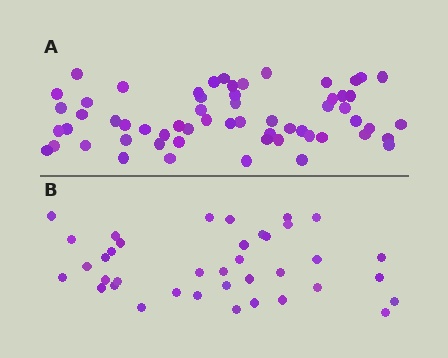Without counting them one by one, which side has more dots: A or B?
Region A (the top region) has more dots.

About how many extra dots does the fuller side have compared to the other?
Region A has approximately 20 more dots than region B.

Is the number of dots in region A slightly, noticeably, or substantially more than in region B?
Region A has substantially more. The ratio is roughly 1.6 to 1.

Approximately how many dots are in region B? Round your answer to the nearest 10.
About 40 dots. (The exact count is 38, which rounds to 40.)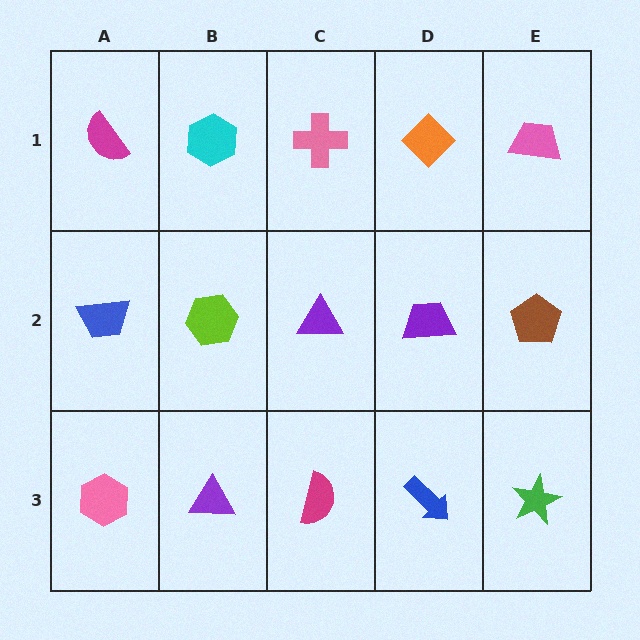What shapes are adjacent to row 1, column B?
A lime hexagon (row 2, column B), a magenta semicircle (row 1, column A), a pink cross (row 1, column C).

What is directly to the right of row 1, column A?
A cyan hexagon.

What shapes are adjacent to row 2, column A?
A magenta semicircle (row 1, column A), a pink hexagon (row 3, column A), a lime hexagon (row 2, column B).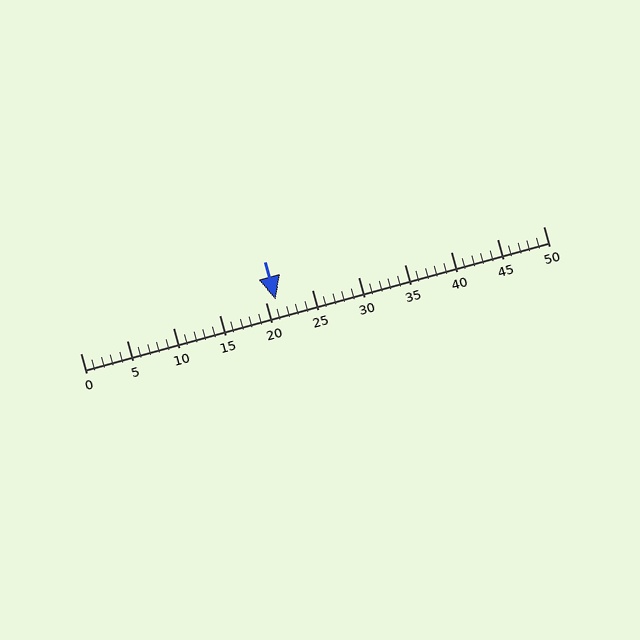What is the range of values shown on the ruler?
The ruler shows values from 0 to 50.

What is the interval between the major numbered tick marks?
The major tick marks are spaced 5 units apart.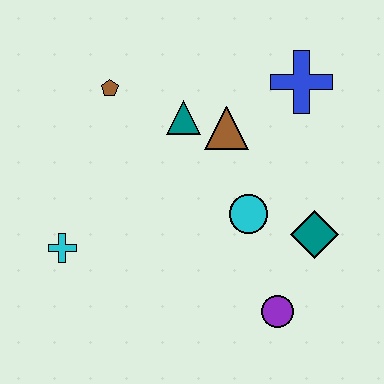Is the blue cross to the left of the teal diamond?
Yes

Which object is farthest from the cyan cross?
The blue cross is farthest from the cyan cross.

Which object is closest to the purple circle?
The teal diamond is closest to the purple circle.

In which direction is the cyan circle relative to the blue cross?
The cyan circle is below the blue cross.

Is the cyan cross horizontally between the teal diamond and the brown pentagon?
No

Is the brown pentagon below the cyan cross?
No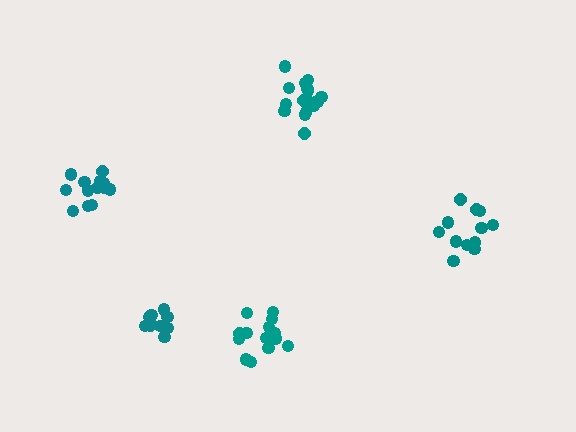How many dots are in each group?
Group 1: 12 dots, Group 2: 14 dots, Group 3: 11 dots, Group 4: 13 dots, Group 5: 17 dots (67 total).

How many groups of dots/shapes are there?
There are 5 groups.